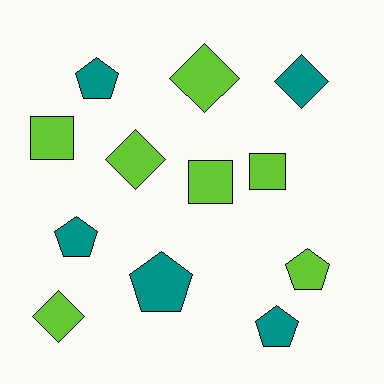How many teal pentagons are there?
There are 4 teal pentagons.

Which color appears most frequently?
Lime, with 7 objects.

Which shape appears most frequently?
Pentagon, with 5 objects.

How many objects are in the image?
There are 12 objects.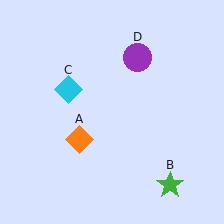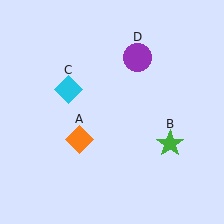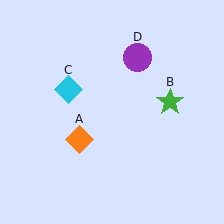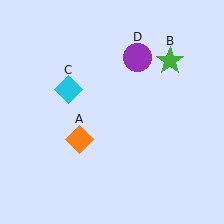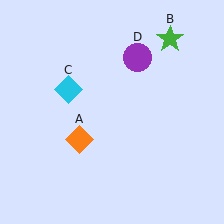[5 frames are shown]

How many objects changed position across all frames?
1 object changed position: green star (object B).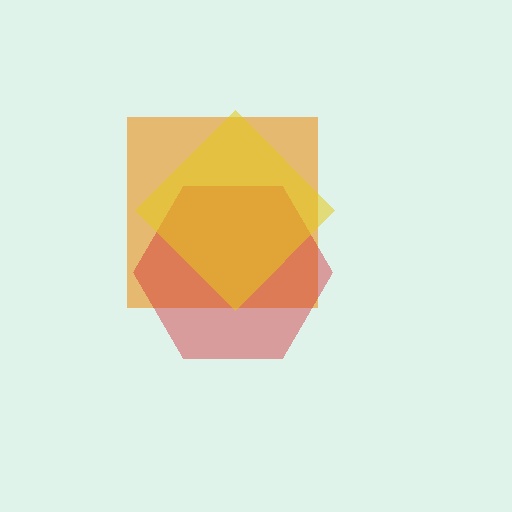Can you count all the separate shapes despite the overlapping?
Yes, there are 3 separate shapes.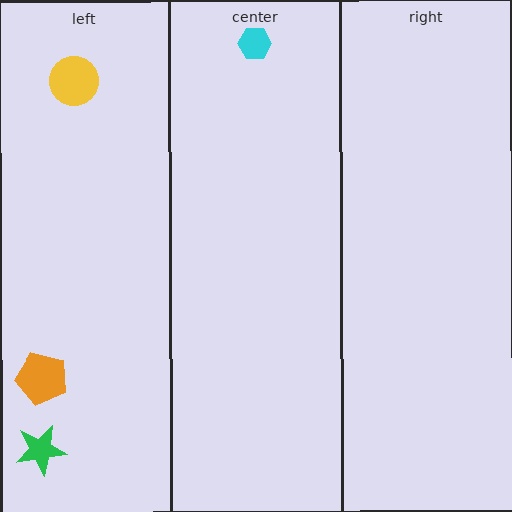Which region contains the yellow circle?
The left region.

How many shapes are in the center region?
1.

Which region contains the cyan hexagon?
The center region.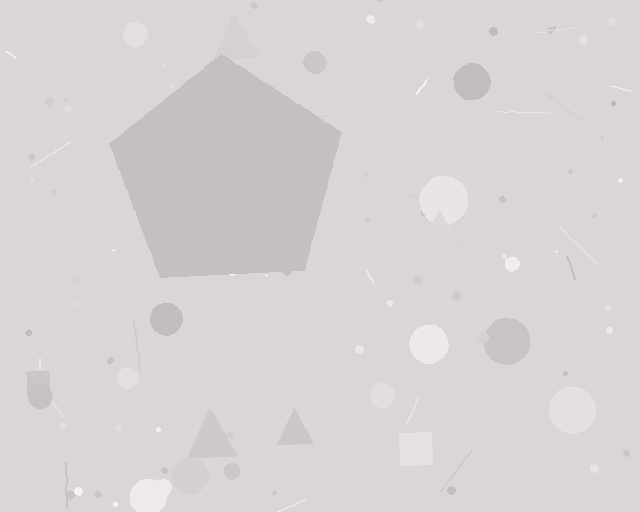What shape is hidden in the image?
A pentagon is hidden in the image.